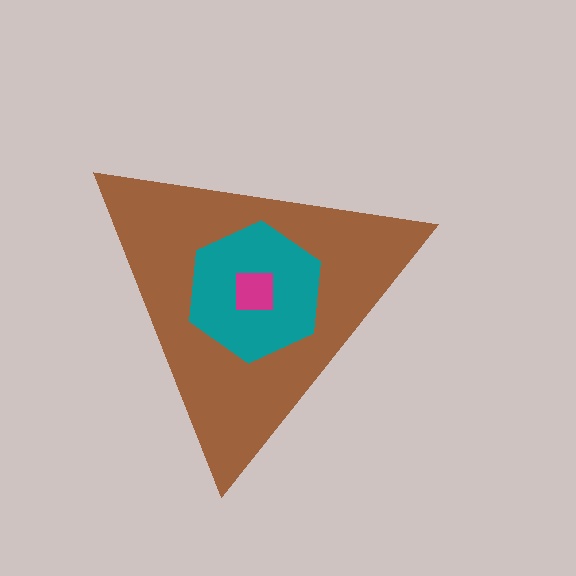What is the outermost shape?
The brown triangle.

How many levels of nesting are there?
3.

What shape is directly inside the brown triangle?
The teal hexagon.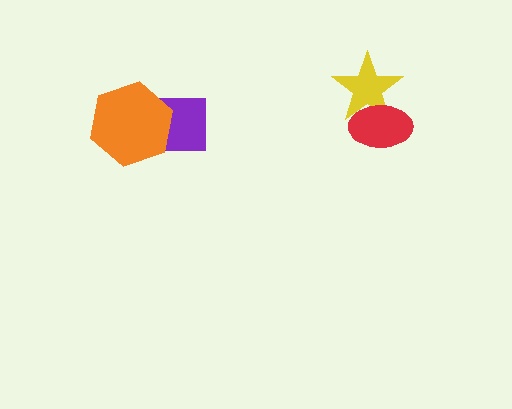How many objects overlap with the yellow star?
1 object overlaps with the yellow star.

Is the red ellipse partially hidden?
No, no other shape covers it.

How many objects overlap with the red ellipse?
1 object overlaps with the red ellipse.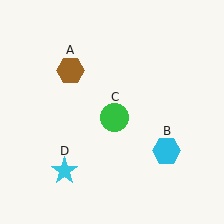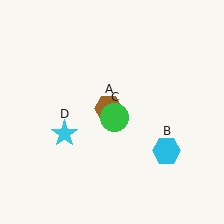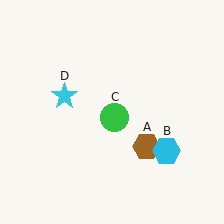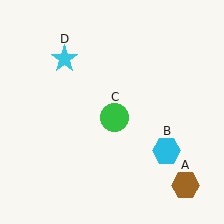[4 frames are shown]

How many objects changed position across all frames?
2 objects changed position: brown hexagon (object A), cyan star (object D).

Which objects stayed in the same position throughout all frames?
Cyan hexagon (object B) and green circle (object C) remained stationary.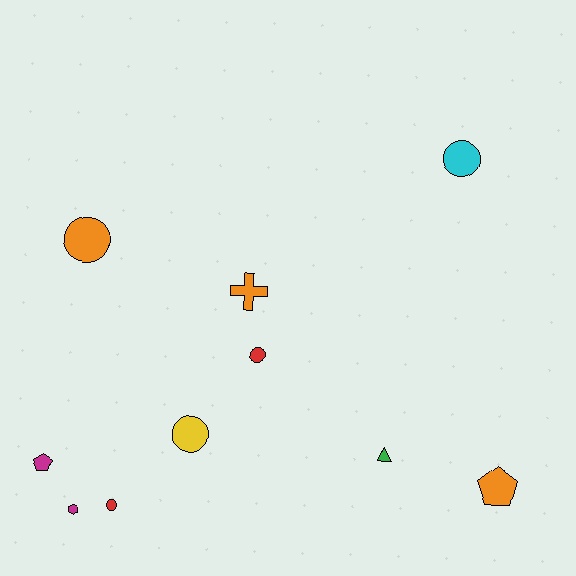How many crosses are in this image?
There is 1 cross.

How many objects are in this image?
There are 10 objects.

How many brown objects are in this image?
There are no brown objects.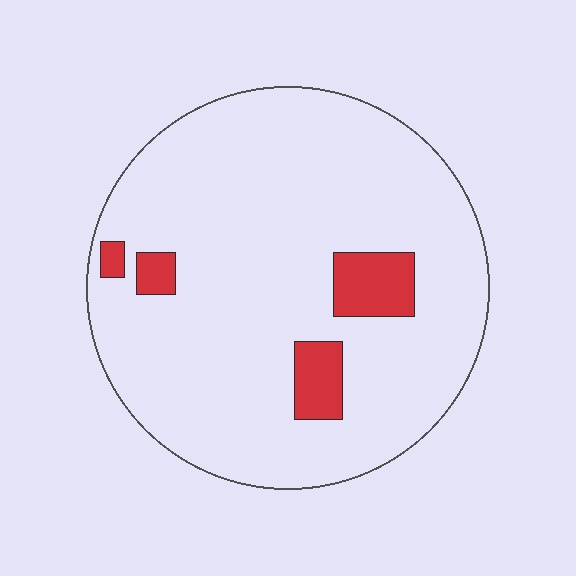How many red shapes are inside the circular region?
4.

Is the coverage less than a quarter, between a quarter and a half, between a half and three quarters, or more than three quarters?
Less than a quarter.